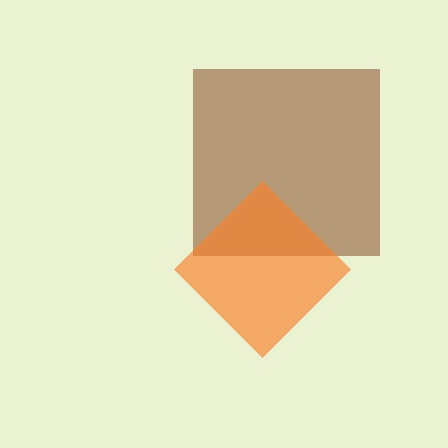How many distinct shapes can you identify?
There are 2 distinct shapes: a brown square, an orange diamond.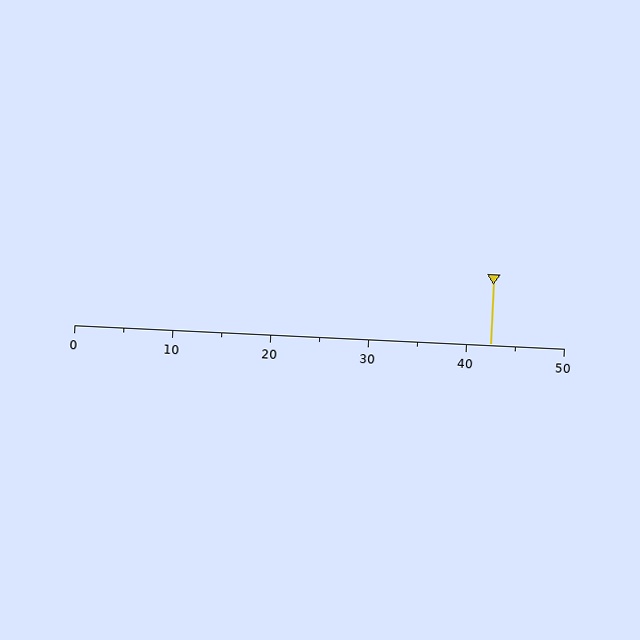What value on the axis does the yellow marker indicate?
The marker indicates approximately 42.5.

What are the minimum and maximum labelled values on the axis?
The axis runs from 0 to 50.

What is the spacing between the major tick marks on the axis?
The major ticks are spaced 10 apart.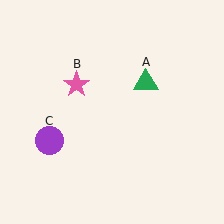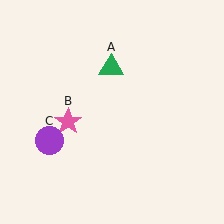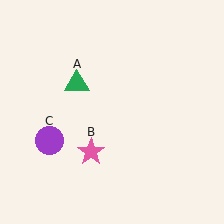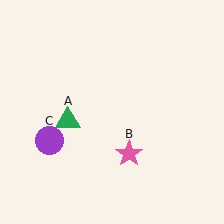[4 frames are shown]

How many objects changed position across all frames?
2 objects changed position: green triangle (object A), pink star (object B).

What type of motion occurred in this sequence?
The green triangle (object A), pink star (object B) rotated counterclockwise around the center of the scene.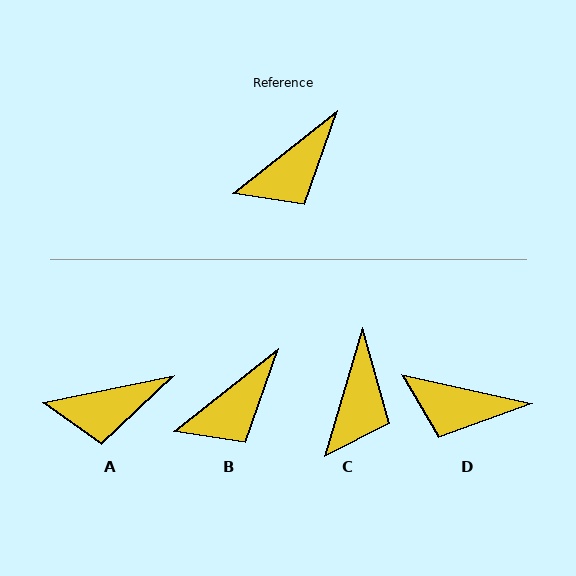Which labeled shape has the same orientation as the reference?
B.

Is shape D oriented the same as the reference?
No, it is off by about 51 degrees.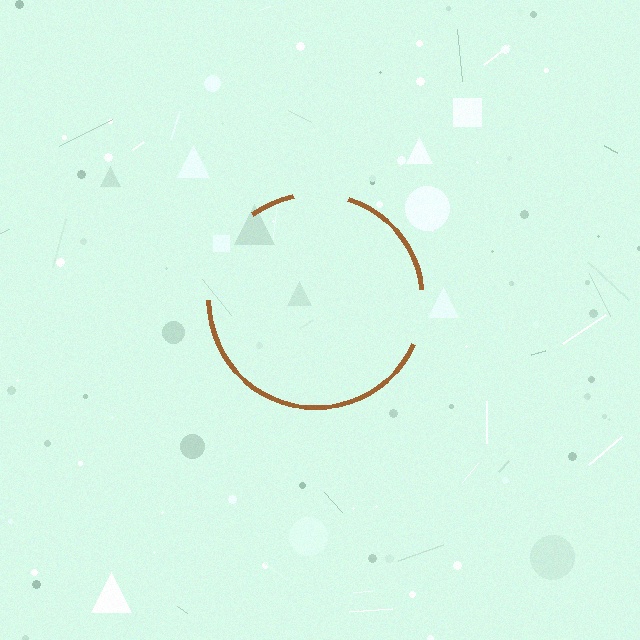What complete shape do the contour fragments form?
The contour fragments form a circle.